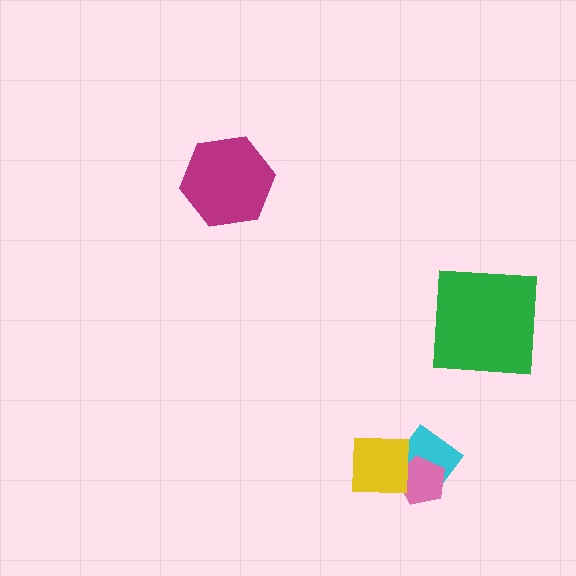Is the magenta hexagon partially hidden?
No, no other shape covers it.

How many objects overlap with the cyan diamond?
2 objects overlap with the cyan diamond.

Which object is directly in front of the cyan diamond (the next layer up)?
The pink pentagon is directly in front of the cyan diamond.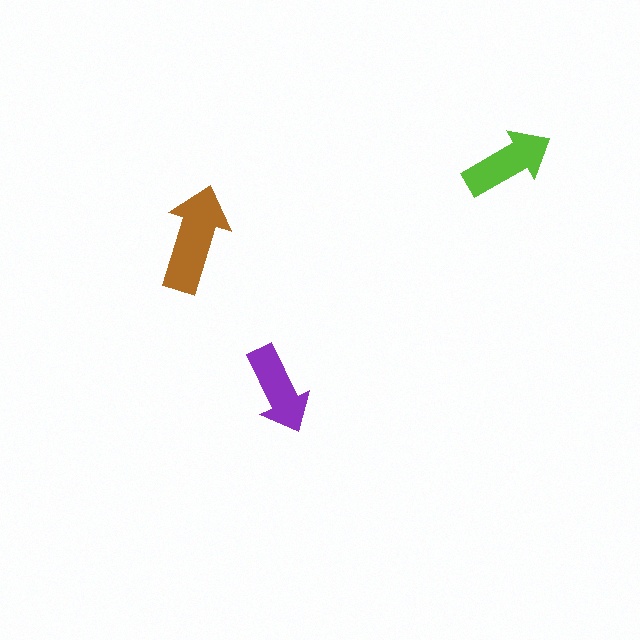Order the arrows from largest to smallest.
the brown one, the lime one, the purple one.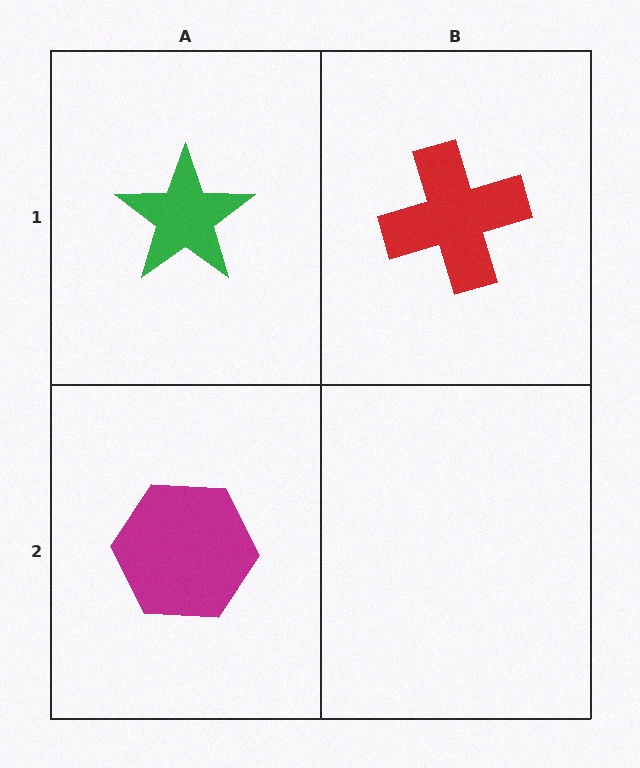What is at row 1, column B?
A red cross.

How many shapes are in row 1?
2 shapes.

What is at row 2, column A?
A magenta hexagon.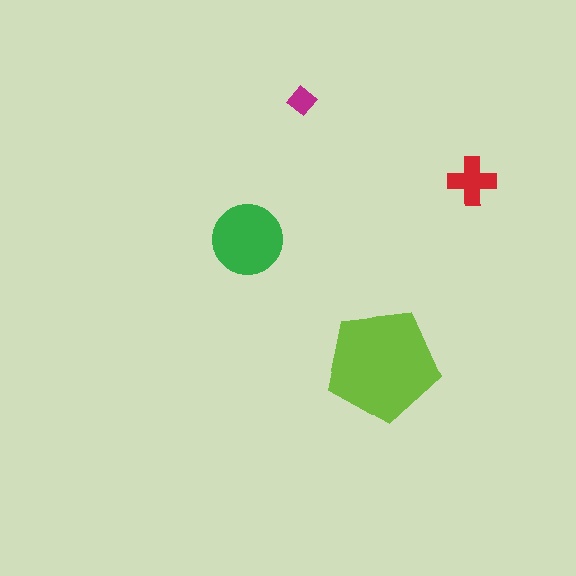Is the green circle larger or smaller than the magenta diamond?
Larger.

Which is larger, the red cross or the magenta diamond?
The red cross.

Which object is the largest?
The lime pentagon.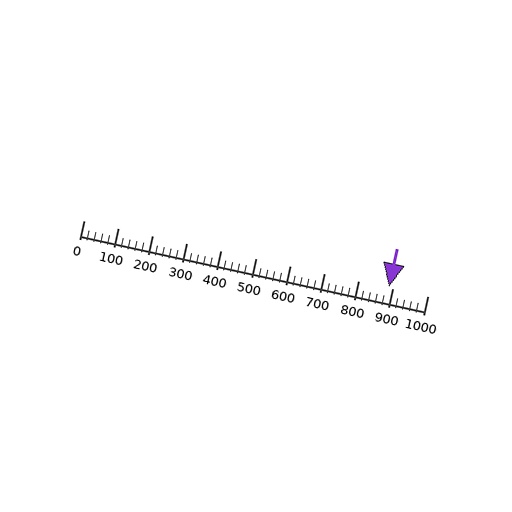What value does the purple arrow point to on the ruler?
The purple arrow points to approximately 887.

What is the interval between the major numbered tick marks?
The major tick marks are spaced 100 units apart.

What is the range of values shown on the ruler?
The ruler shows values from 0 to 1000.